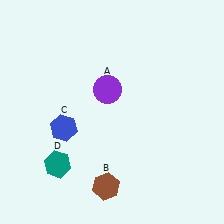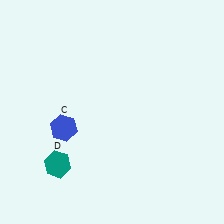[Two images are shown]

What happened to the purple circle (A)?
The purple circle (A) was removed in Image 2. It was in the top-left area of Image 1.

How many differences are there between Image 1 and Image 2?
There are 2 differences between the two images.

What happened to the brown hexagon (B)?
The brown hexagon (B) was removed in Image 2. It was in the bottom-left area of Image 1.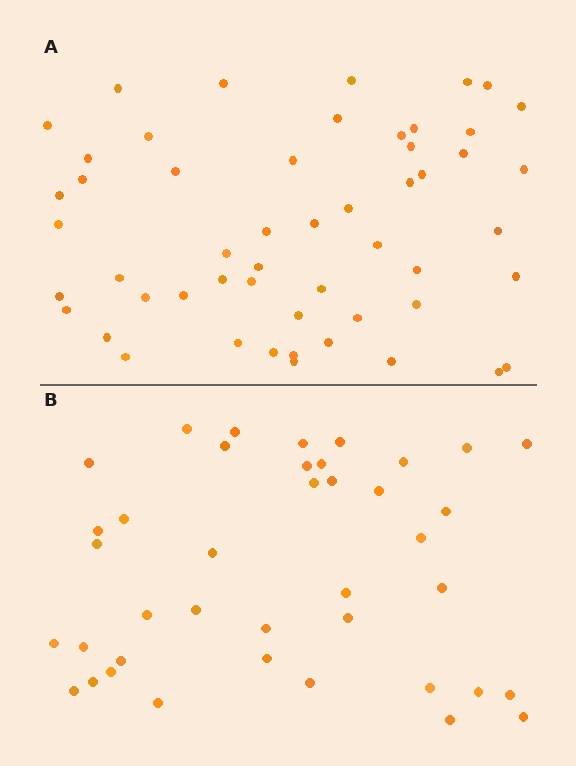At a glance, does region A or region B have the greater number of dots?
Region A (the top region) has more dots.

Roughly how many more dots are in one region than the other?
Region A has approximately 15 more dots than region B.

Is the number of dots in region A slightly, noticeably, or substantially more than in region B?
Region A has noticeably more, but not dramatically so. The ratio is roughly 1.3 to 1.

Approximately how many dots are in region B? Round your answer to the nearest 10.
About 40 dots.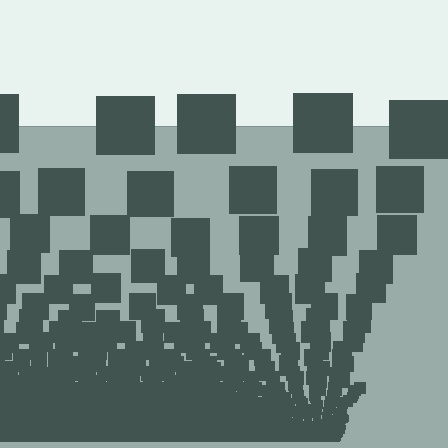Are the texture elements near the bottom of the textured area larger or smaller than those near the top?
Smaller. The gradient is inverted — elements near the bottom are smaller and denser.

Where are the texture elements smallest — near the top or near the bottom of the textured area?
Near the bottom.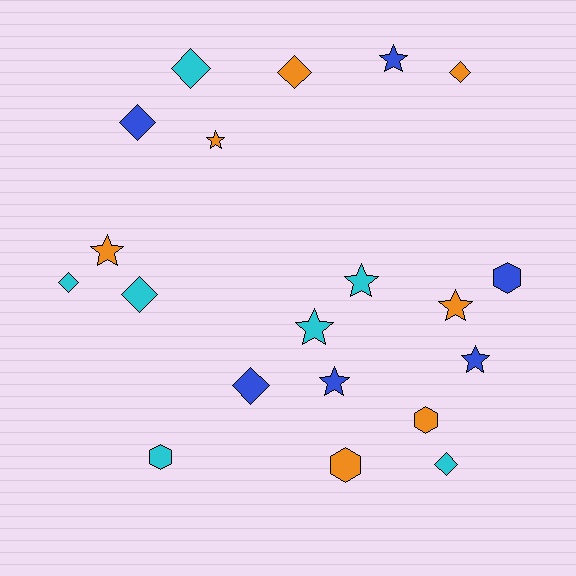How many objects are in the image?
There are 20 objects.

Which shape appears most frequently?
Star, with 8 objects.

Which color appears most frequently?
Cyan, with 7 objects.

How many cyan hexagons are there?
There is 1 cyan hexagon.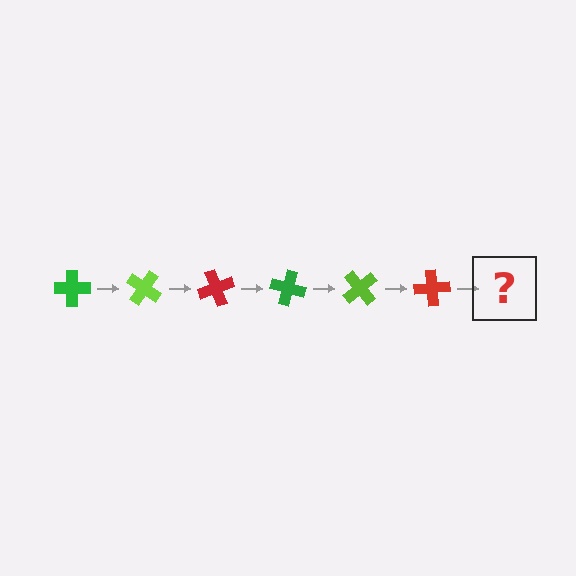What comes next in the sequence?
The next element should be a green cross, rotated 210 degrees from the start.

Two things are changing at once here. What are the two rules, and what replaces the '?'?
The two rules are that it rotates 35 degrees each step and the color cycles through green, lime, and red. The '?' should be a green cross, rotated 210 degrees from the start.